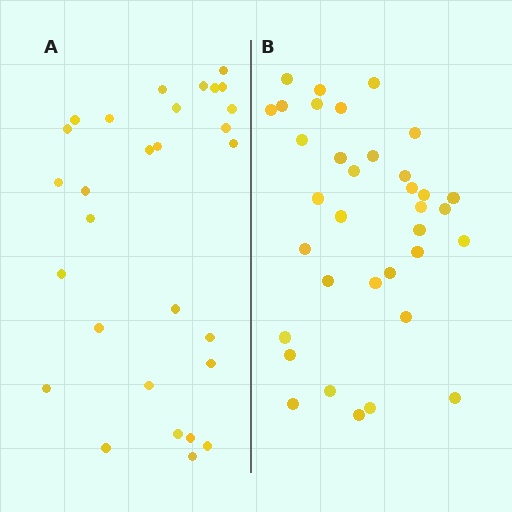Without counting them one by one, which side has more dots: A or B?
Region B (the right region) has more dots.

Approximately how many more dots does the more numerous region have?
Region B has about 6 more dots than region A.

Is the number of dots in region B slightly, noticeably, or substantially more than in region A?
Region B has only slightly more — the two regions are fairly close. The ratio is roughly 1.2 to 1.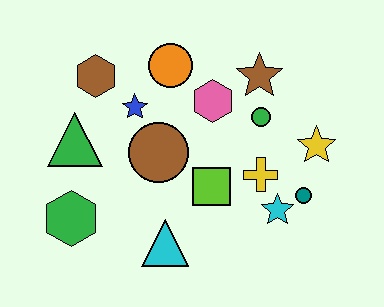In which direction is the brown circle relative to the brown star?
The brown circle is to the left of the brown star.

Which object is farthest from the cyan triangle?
The brown star is farthest from the cyan triangle.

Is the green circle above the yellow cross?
Yes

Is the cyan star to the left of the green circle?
No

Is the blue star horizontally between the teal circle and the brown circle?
No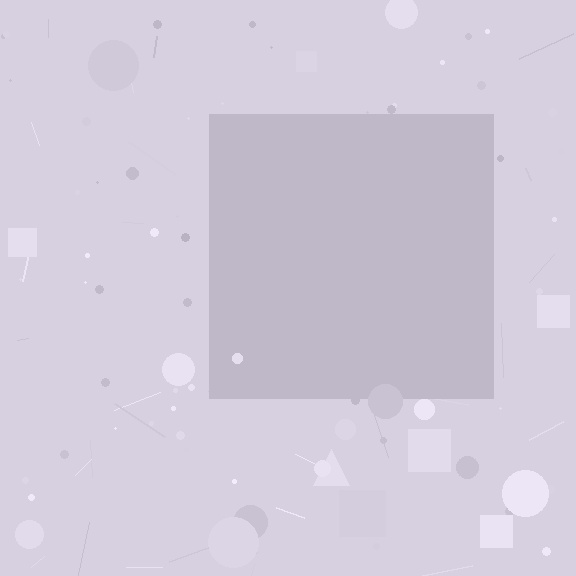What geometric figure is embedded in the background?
A square is embedded in the background.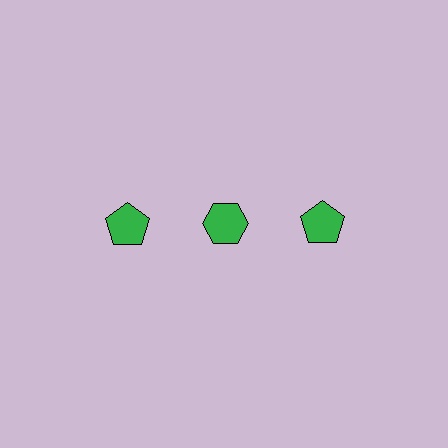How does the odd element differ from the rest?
It has a different shape: hexagon instead of pentagon.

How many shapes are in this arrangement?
There are 3 shapes arranged in a grid pattern.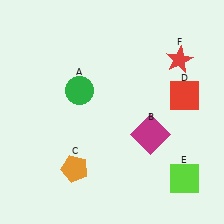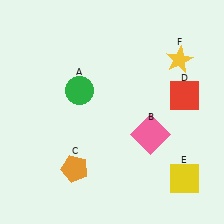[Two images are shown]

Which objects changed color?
B changed from magenta to pink. E changed from lime to yellow. F changed from red to yellow.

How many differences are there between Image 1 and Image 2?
There are 3 differences between the two images.